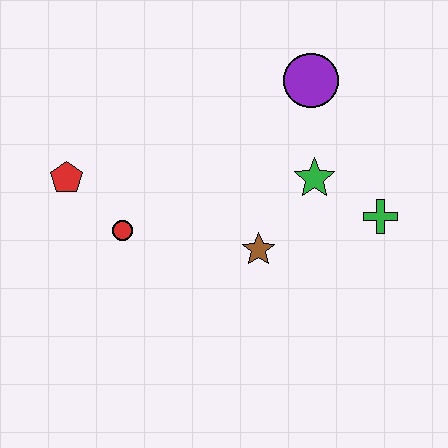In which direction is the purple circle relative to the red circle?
The purple circle is to the right of the red circle.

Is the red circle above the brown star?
Yes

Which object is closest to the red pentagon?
The red circle is closest to the red pentagon.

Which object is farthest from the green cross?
The red pentagon is farthest from the green cross.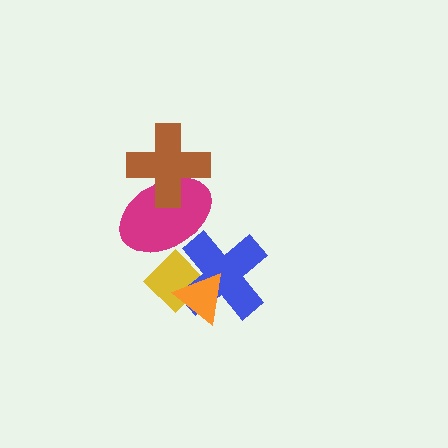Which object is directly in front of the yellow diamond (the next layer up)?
The blue cross is directly in front of the yellow diamond.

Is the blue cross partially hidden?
Yes, it is partially covered by another shape.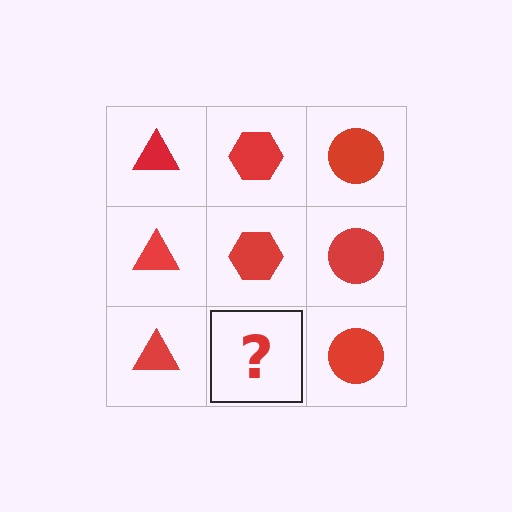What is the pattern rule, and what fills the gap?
The rule is that each column has a consistent shape. The gap should be filled with a red hexagon.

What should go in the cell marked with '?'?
The missing cell should contain a red hexagon.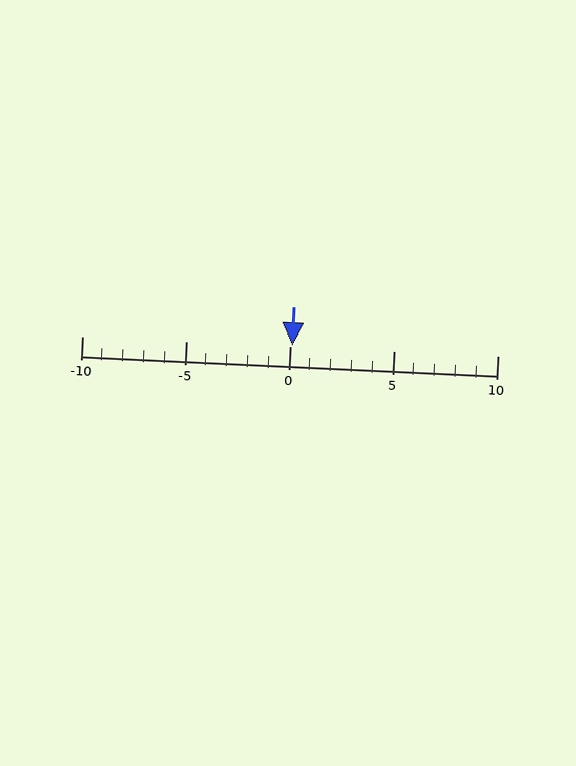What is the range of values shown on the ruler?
The ruler shows values from -10 to 10.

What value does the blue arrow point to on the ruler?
The blue arrow points to approximately 0.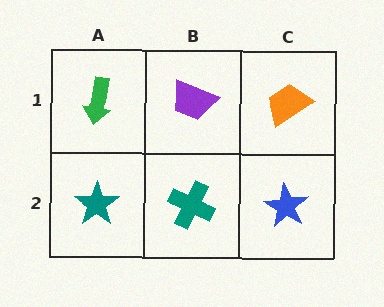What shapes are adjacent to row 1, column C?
A blue star (row 2, column C), a purple trapezoid (row 1, column B).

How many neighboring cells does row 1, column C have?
2.